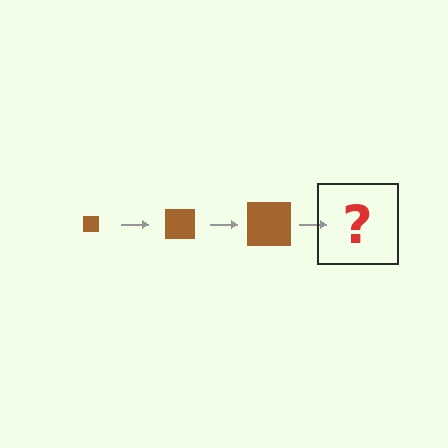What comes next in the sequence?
The next element should be a brown square, larger than the previous one.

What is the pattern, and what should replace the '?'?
The pattern is that the square gets progressively larger each step. The '?' should be a brown square, larger than the previous one.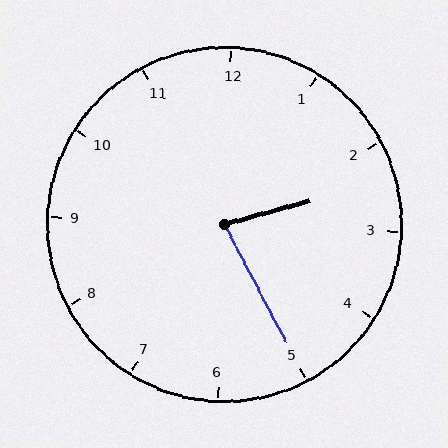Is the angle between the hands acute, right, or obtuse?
It is acute.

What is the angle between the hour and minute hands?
Approximately 78 degrees.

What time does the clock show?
2:25.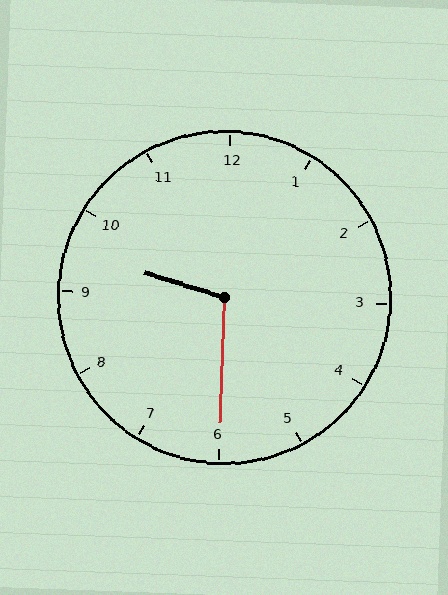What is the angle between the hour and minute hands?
Approximately 105 degrees.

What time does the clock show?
9:30.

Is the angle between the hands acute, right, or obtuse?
It is obtuse.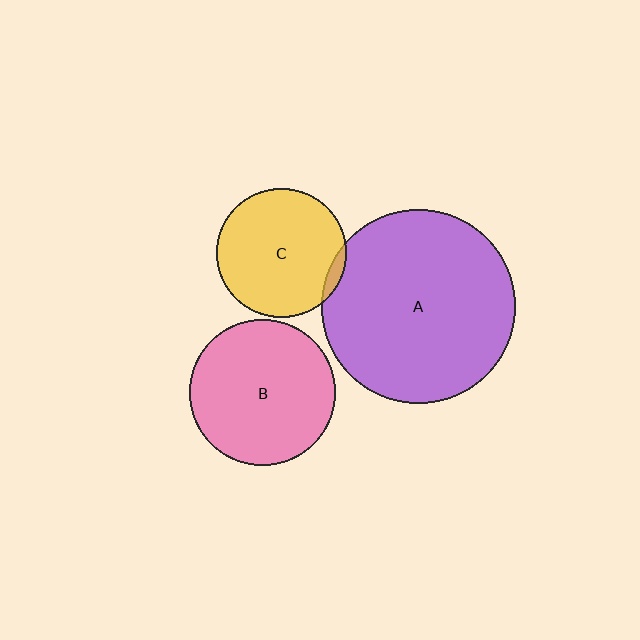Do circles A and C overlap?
Yes.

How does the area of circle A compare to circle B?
Approximately 1.8 times.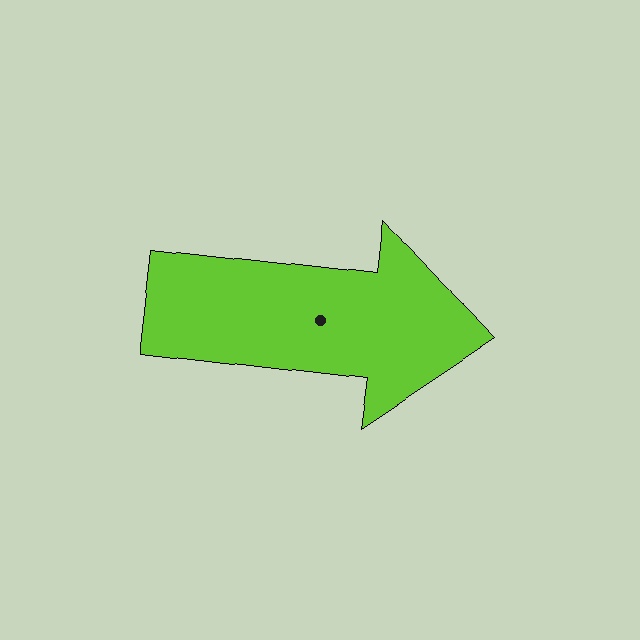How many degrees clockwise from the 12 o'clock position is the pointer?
Approximately 97 degrees.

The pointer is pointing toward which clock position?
Roughly 3 o'clock.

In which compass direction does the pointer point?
East.